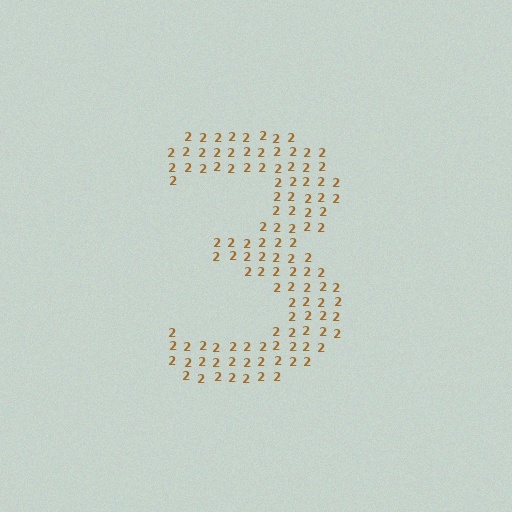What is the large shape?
The large shape is the digit 3.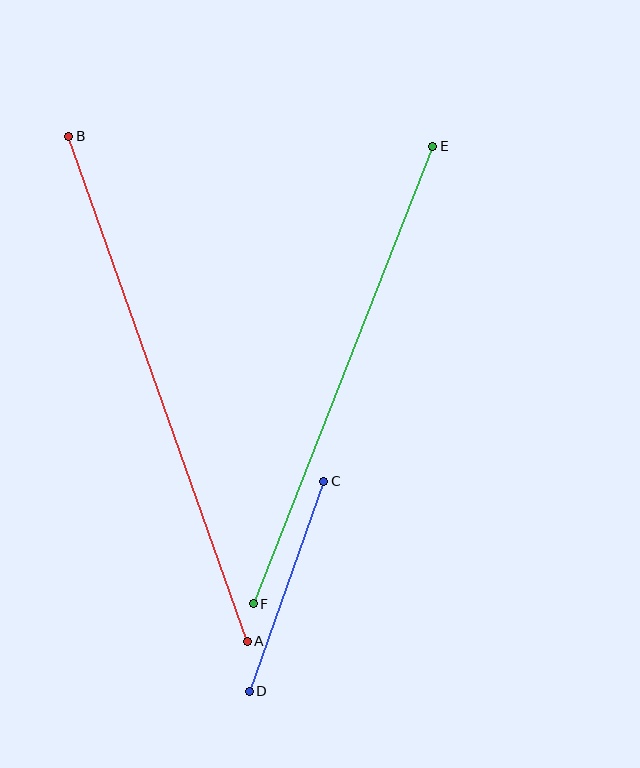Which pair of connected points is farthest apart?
Points A and B are farthest apart.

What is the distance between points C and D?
The distance is approximately 223 pixels.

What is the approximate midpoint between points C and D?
The midpoint is at approximately (286, 586) pixels.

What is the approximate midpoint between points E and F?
The midpoint is at approximately (343, 375) pixels.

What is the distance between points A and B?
The distance is approximately 536 pixels.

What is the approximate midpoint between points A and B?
The midpoint is at approximately (158, 389) pixels.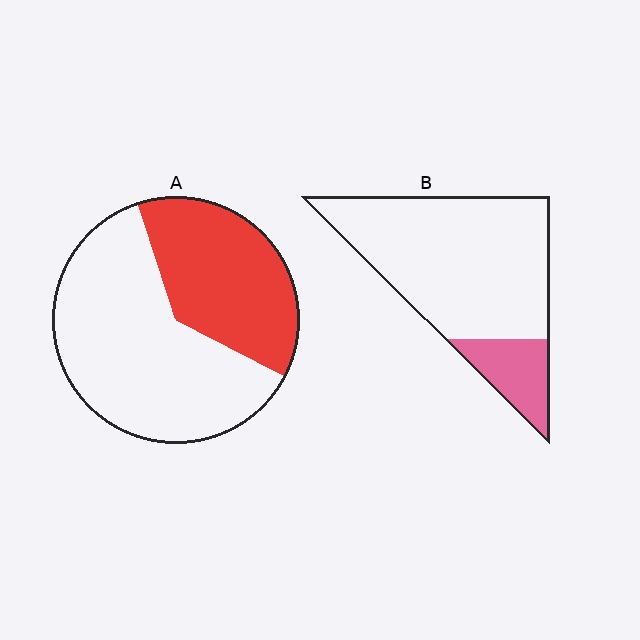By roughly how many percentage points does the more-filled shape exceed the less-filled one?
By roughly 20 percentage points (A over B).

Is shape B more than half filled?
No.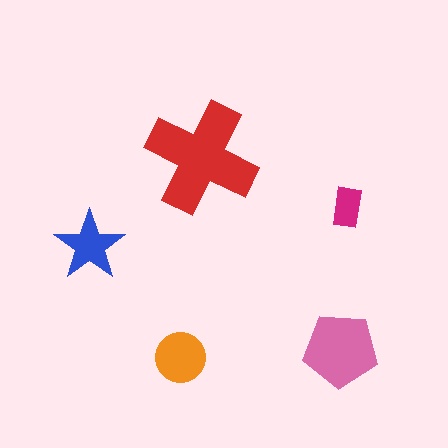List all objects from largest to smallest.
The red cross, the pink pentagon, the orange circle, the blue star, the magenta rectangle.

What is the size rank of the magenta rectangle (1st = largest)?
5th.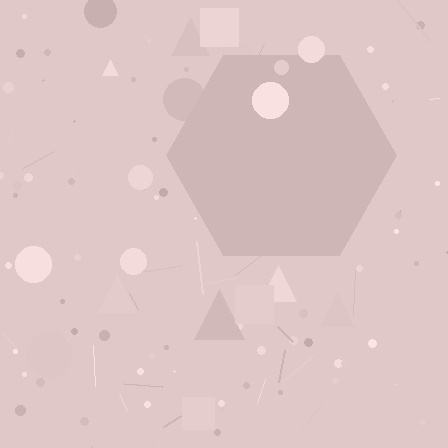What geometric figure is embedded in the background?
A hexagon is embedded in the background.